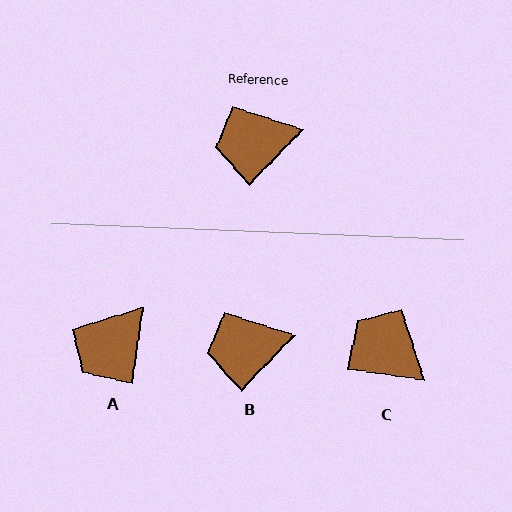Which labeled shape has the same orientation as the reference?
B.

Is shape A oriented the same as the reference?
No, it is off by about 35 degrees.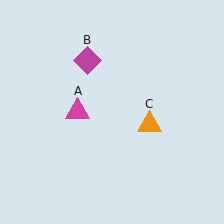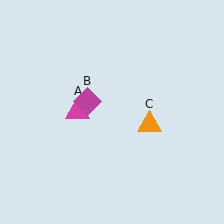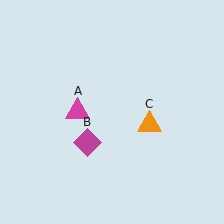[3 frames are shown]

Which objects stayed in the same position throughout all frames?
Magenta triangle (object A) and orange triangle (object C) remained stationary.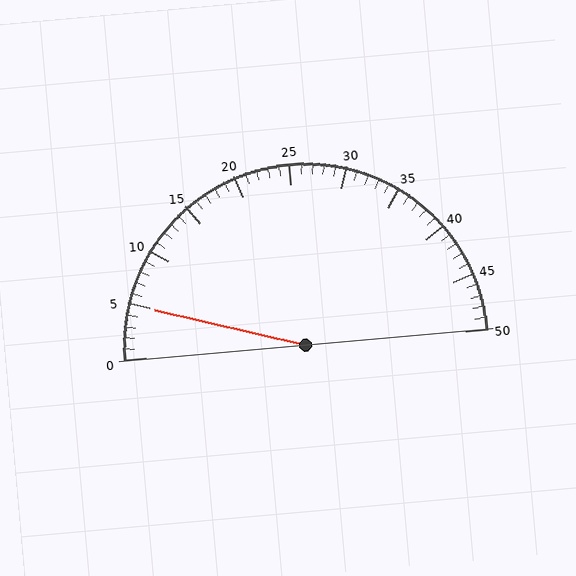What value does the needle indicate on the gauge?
The needle indicates approximately 5.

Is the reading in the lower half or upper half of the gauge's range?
The reading is in the lower half of the range (0 to 50).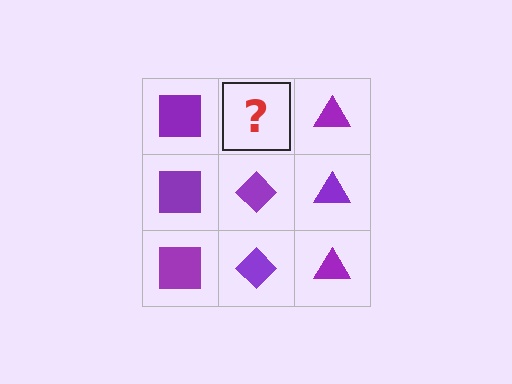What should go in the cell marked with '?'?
The missing cell should contain a purple diamond.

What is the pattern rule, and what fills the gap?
The rule is that each column has a consistent shape. The gap should be filled with a purple diamond.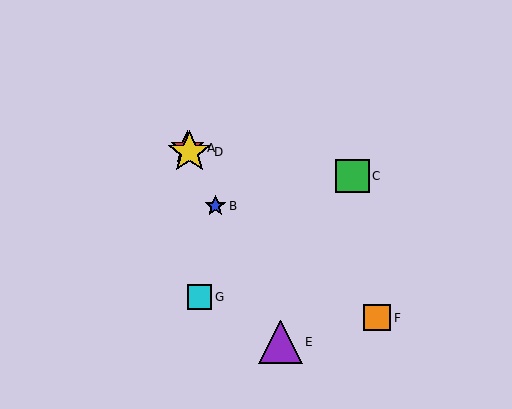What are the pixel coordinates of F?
Object F is at (377, 318).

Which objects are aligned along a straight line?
Objects A, B, D, E are aligned along a straight line.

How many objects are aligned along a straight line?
4 objects (A, B, D, E) are aligned along a straight line.